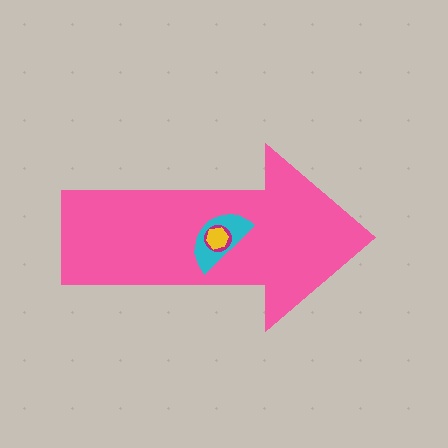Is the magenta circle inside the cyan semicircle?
Yes.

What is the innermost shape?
The yellow hexagon.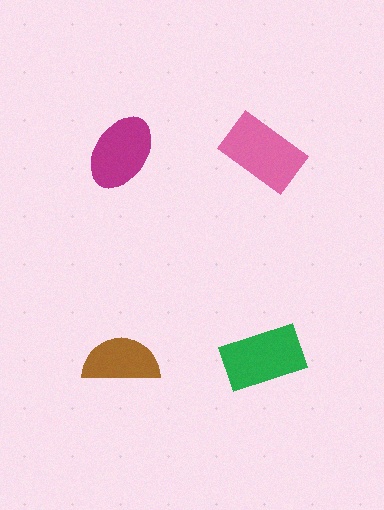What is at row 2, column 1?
A brown semicircle.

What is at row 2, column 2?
A green rectangle.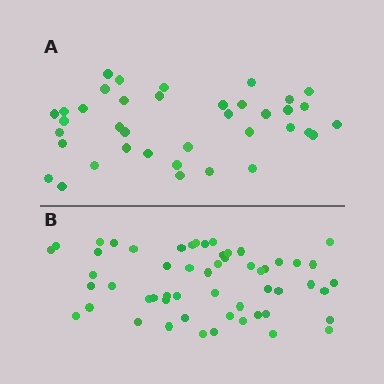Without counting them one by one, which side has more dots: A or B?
Region B (the bottom region) has more dots.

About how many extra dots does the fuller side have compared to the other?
Region B has approximately 15 more dots than region A.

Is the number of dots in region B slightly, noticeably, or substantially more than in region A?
Region B has noticeably more, but not dramatically so. The ratio is roughly 1.4 to 1.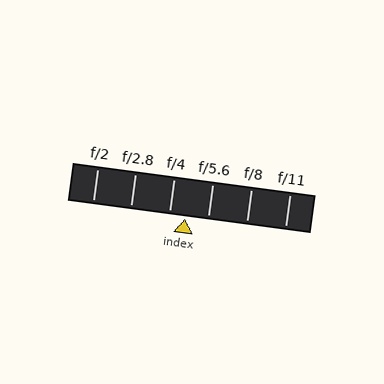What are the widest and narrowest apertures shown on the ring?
The widest aperture shown is f/2 and the narrowest is f/11.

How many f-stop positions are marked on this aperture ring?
There are 6 f-stop positions marked.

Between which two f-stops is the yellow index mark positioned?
The index mark is between f/4 and f/5.6.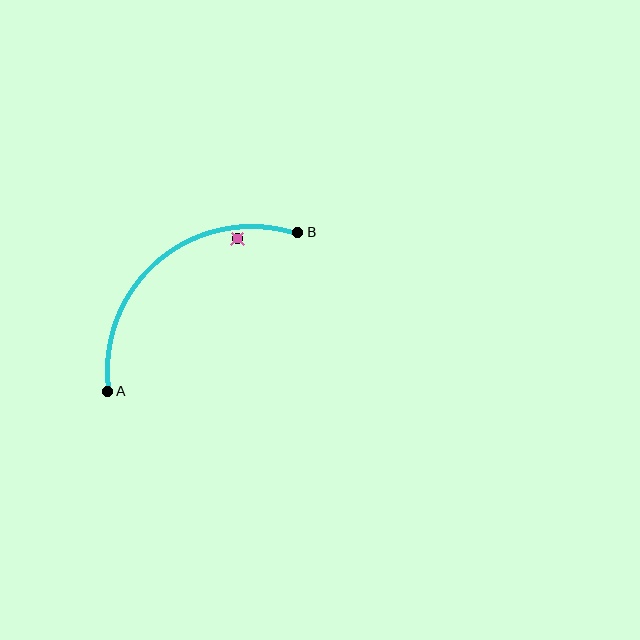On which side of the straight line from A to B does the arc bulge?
The arc bulges above and to the left of the straight line connecting A and B.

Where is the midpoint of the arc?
The arc midpoint is the point on the curve farthest from the straight line joining A and B. It sits above and to the left of that line.